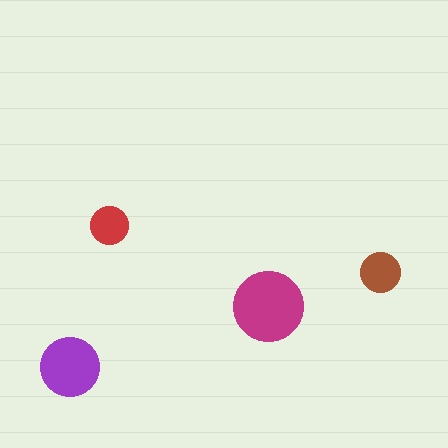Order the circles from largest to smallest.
the magenta one, the purple one, the brown one, the red one.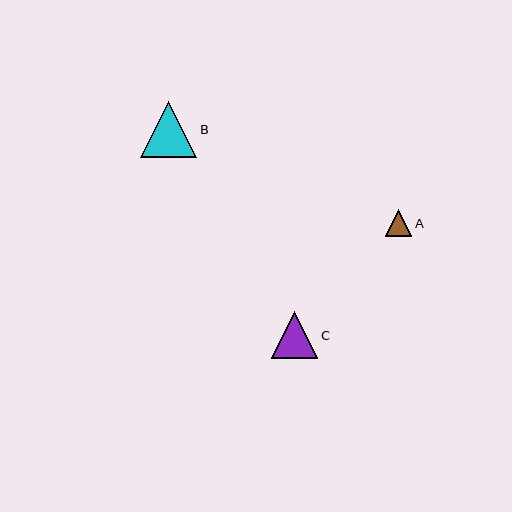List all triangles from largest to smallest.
From largest to smallest: B, C, A.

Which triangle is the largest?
Triangle B is the largest with a size of approximately 56 pixels.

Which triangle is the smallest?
Triangle A is the smallest with a size of approximately 27 pixels.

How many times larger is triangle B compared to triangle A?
Triangle B is approximately 2.1 times the size of triangle A.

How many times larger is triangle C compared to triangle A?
Triangle C is approximately 1.8 times the size of triangle A.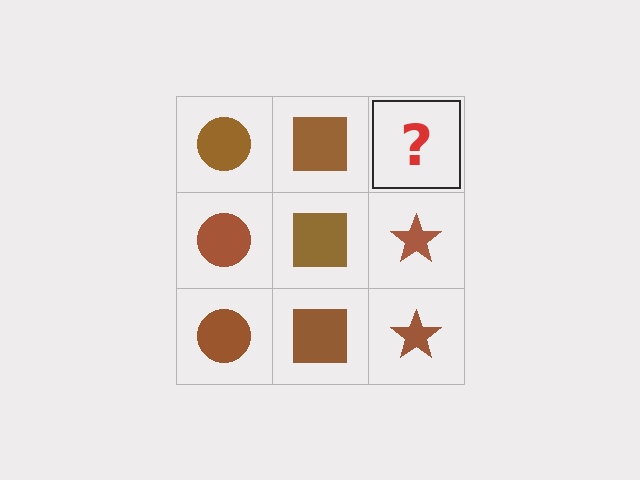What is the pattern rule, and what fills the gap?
The rule is that each column has a consistent shape. The gap should be filled with a brown star.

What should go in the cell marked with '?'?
The missing cell should contain a brown star.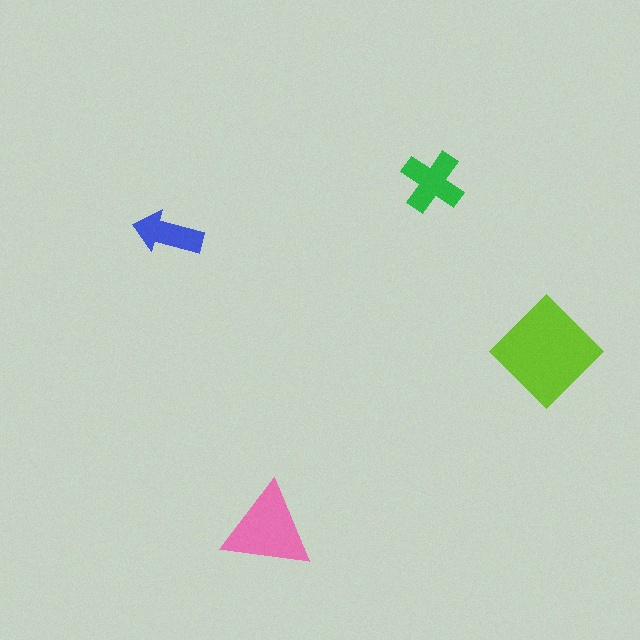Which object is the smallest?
The blue arrow.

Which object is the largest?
The lime diamond.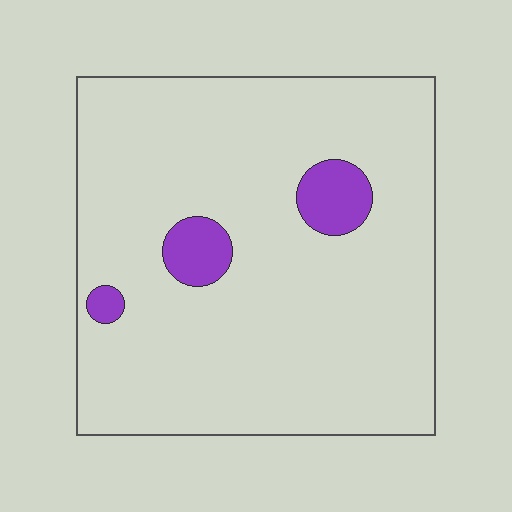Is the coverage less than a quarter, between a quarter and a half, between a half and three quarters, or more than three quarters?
Less than a quarter.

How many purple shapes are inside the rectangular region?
3.